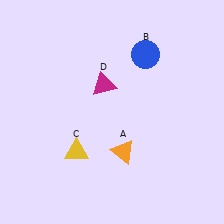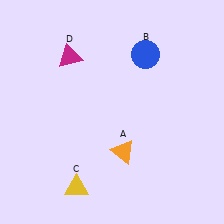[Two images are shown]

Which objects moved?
The objects that moved are: the yellow triangle (C), the magenta triangle (D).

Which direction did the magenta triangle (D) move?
The magenta triangle (D) moved left.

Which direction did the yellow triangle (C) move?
The yellow triangle (C) moved down.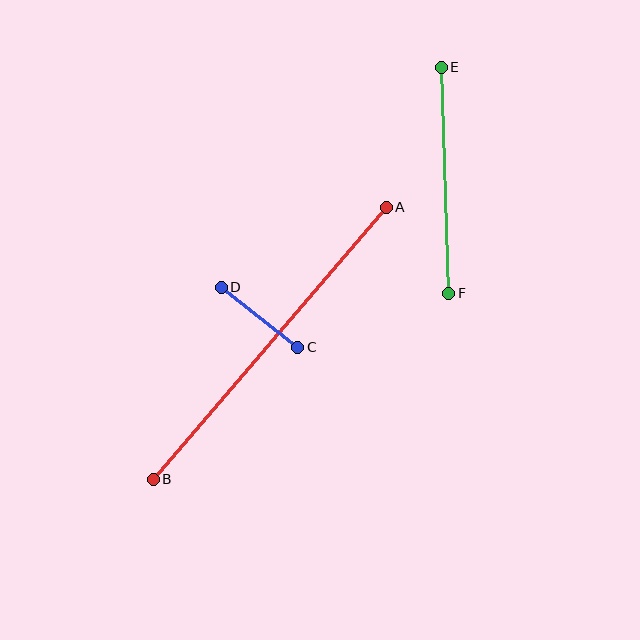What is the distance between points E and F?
The distance is approximately 226 pixels.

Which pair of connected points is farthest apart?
Points A and B are farthest apart.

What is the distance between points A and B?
The distance is approximately 358 pixels.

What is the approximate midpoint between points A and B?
The midpoint is at approximately (270, 343) pixels.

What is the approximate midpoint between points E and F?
The midpoint is at approximately (445, 180) pixels.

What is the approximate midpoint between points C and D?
The midpoint is at approximately (259, 317) pixels.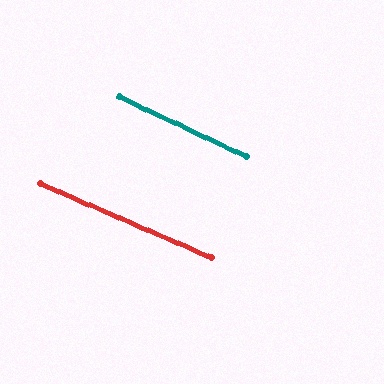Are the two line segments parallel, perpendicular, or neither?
Parallel — their directions differ by only 1.8°.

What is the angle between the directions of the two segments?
Approximately 2 degrees.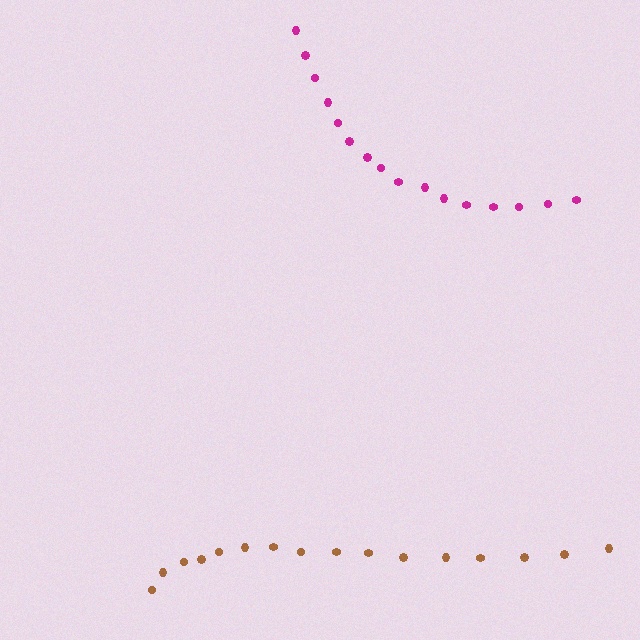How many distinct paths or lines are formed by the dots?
There are 2 distinct paths.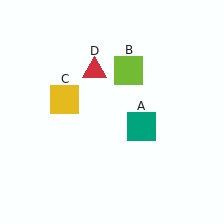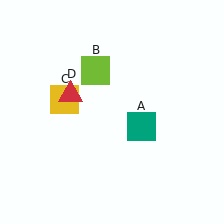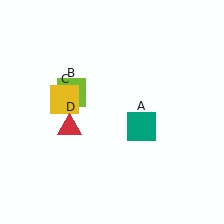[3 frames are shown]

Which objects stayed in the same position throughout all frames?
Teal square (object A) and yellow square (object C) remained stationary.